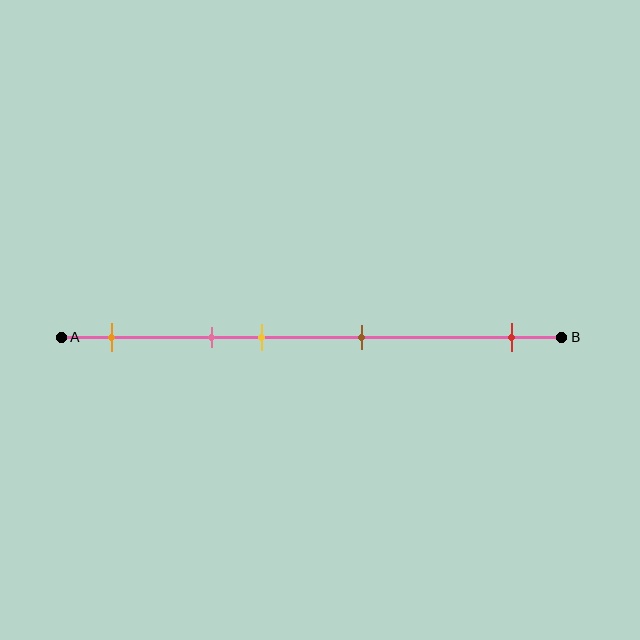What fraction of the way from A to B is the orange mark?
The orange mark is approximately 10% (0.1) of the way from A to B.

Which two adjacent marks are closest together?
The pink and yellow marks are the closest adjacent pair.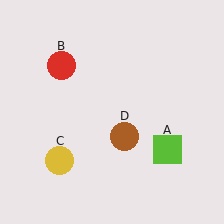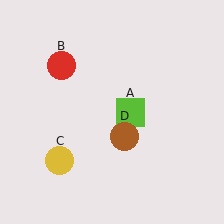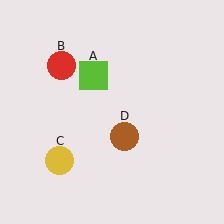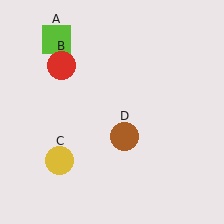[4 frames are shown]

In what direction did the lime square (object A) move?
The lime square (object A) moved up and to the left.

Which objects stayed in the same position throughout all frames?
Red circle (object B) and yellow circle (object C) and brown circle (object D) remained stationary.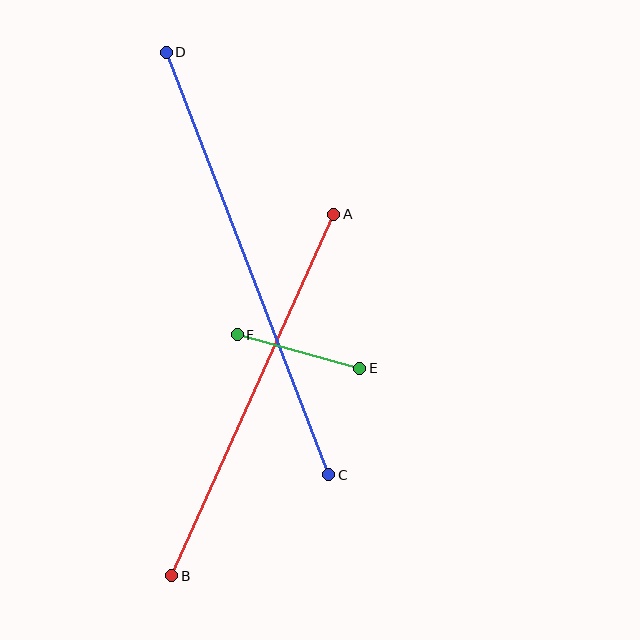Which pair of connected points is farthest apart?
Points C and D are farthest apart.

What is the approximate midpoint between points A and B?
The midpoint is at approximately (253, 395) pixels.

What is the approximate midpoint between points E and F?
The midpoint is at approximately (299, 351) pixels.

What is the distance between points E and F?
The distance is approximately 127 pixels.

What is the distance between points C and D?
The distance is approximately 453 pixels.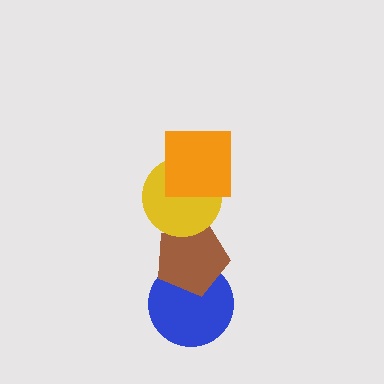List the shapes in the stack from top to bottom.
From top to bottom: the orange square, the yellow circle, the brown pentagon, the blue circle.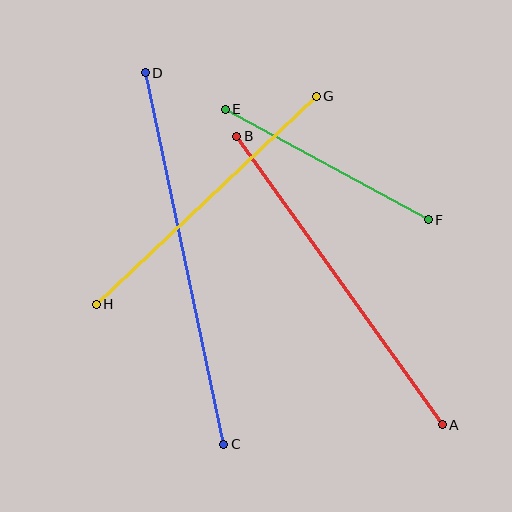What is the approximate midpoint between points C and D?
The midpoint is at approximately (184, 259) pixels.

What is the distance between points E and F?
The distance is approximately 231 pixels.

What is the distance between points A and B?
The distance is approximately 354 pixels.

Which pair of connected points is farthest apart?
Points C and D are farthest apart.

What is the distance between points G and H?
The distance is approximately 303 pixels.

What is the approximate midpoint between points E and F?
The midpoint is at approximately (327, 165) pixels.